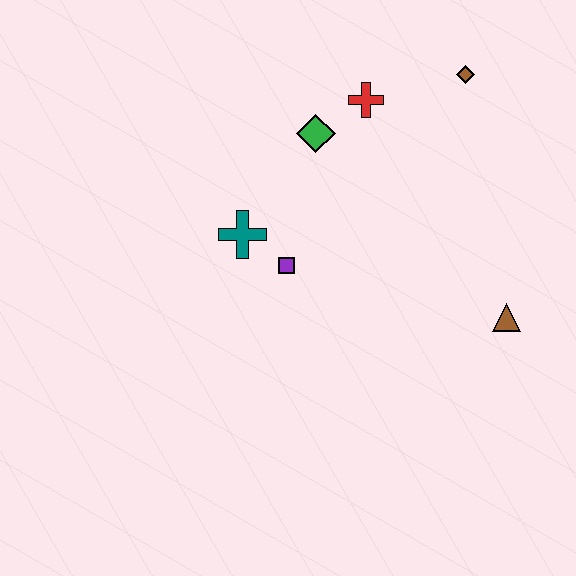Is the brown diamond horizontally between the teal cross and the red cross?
No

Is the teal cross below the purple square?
No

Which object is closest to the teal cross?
The purple square is closest to the teal cross.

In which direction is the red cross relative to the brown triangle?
The red cross is above the brown triangle.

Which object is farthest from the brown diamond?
The teal cross is farthest from the brown diamond.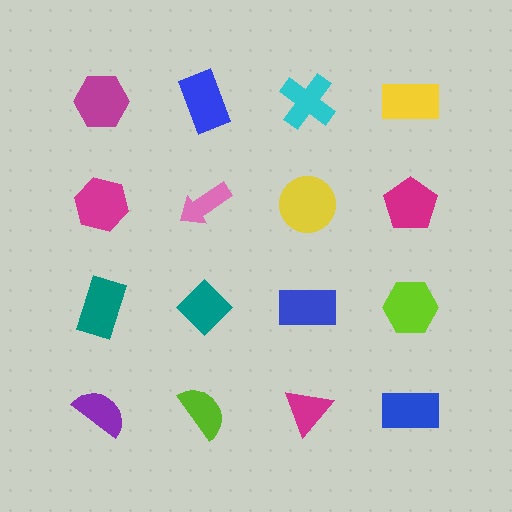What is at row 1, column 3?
A cyan cross.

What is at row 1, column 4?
A yellow rectangle.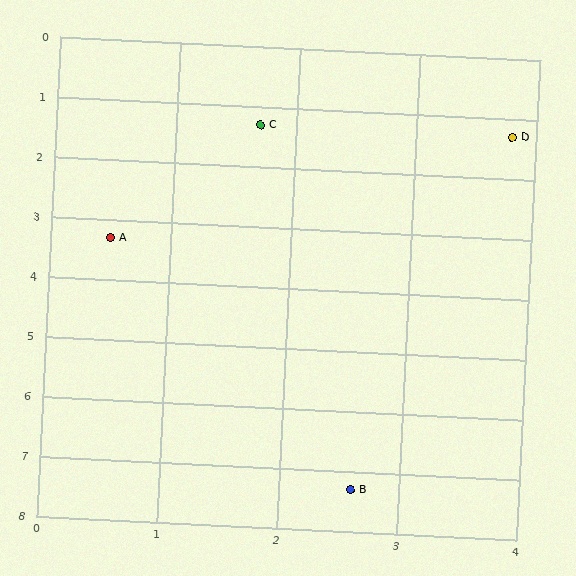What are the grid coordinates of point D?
Point D is at approximately (3.8, 1.3).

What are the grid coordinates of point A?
Point A is at approximately (0.5, 3.3).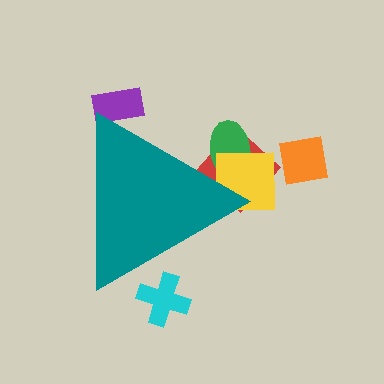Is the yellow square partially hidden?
Yes, the yellow square is partially hidden behind the teal triangle.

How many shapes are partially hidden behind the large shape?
5 shapes are partially hidden.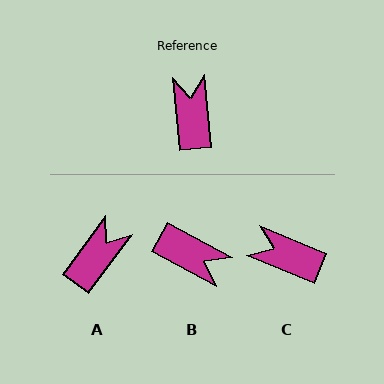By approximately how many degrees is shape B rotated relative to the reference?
Approximately 123 degrees clockwise.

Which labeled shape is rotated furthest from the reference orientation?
B, about 123 degrees away.